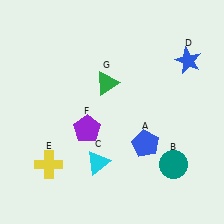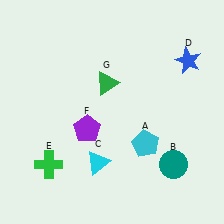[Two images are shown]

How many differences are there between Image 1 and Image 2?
There are 2 differences between the two images.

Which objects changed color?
A changed from blue to cyan. E changed from yellow to green.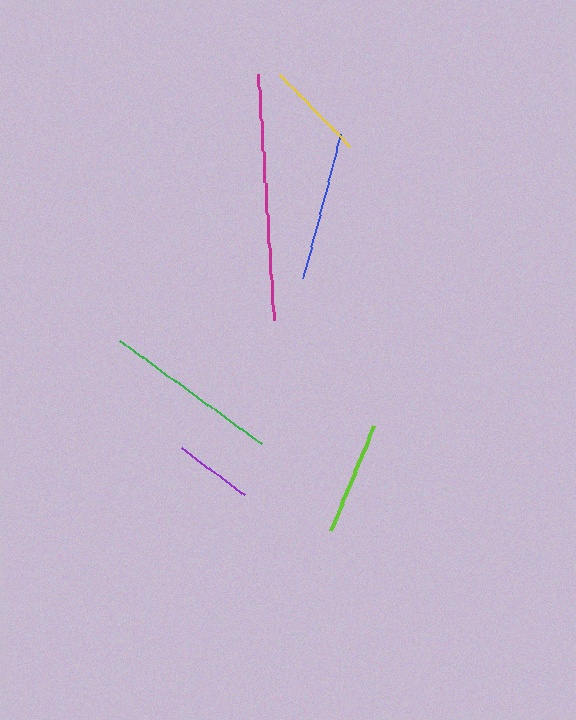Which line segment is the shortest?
The purple line is the shortest at approximately 79 pixels.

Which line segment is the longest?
The magenta line is the longest at approximately 247 pixels.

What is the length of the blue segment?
The blue segment is approximately 149 pixels long.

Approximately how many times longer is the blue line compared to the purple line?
The blue line is approximately 1.9 times the length of the purple line.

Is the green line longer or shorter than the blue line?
The green line is longer than the blue line.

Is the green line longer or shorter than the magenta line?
The magenta line is longer than the green line.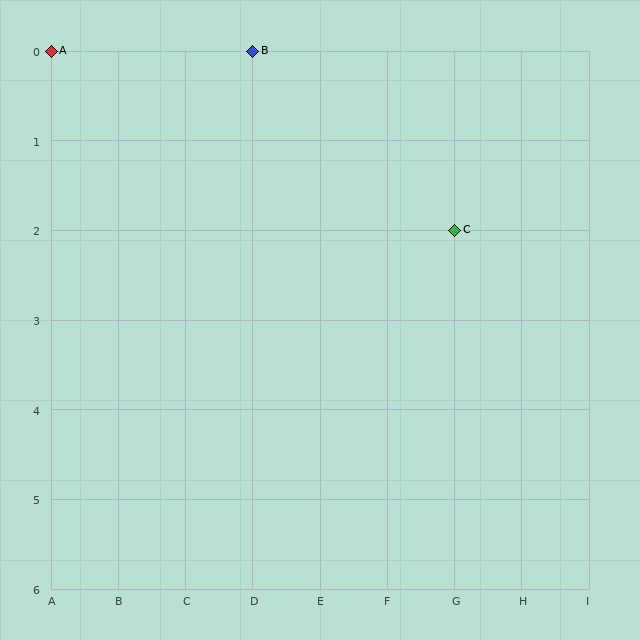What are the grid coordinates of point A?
Point A is at grid coordinates (A, 0).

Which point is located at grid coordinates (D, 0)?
Point B is at (D, 0).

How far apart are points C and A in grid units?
Points C and A are 6 columns and 2 rows apart (about 6.3 grid units diagonally).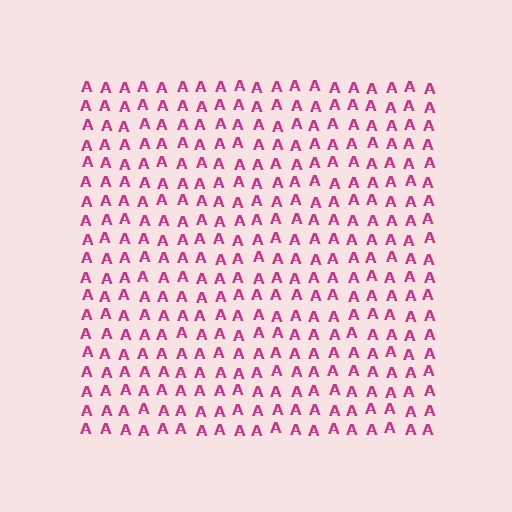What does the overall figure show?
The overall figure shows a square.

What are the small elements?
The small elements are letter A's.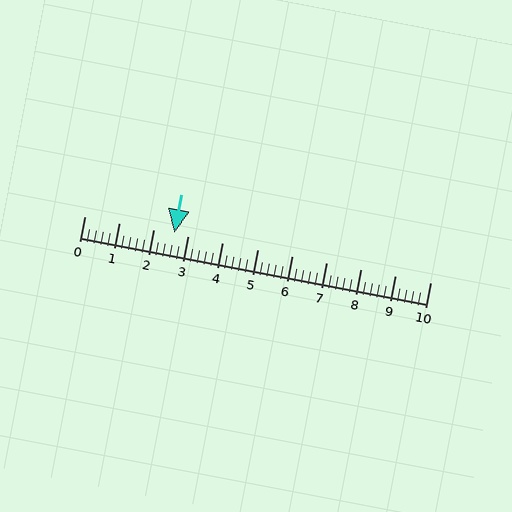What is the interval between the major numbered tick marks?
The major tick marks are spaced 1 units apart.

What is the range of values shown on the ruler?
The ruler shows values from 0 to 10.